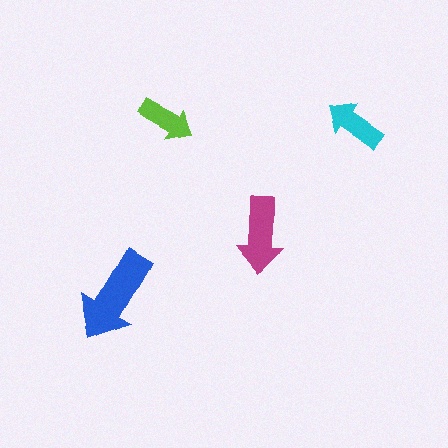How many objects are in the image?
There are 4 objects in the image.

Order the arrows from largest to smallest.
the blue one, the magenta one, the cyan one, the lime one.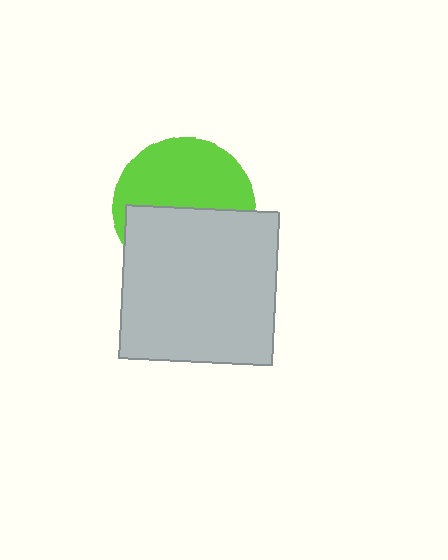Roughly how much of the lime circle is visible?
About half of it is visible (roughly 51%).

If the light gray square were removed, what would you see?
You would see the complete lime circle.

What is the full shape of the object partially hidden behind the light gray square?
The partially hidden object is a lime circle.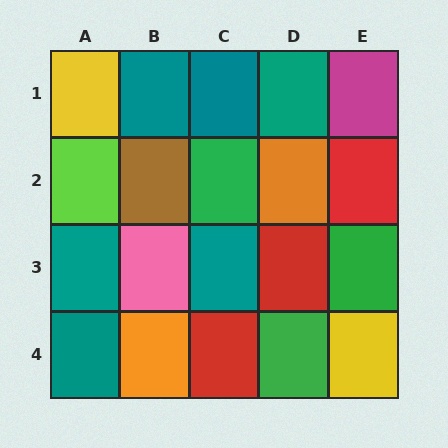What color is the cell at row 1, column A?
Yellow.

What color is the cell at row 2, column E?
Red.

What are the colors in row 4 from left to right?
Teal, orange, red, green, yellow.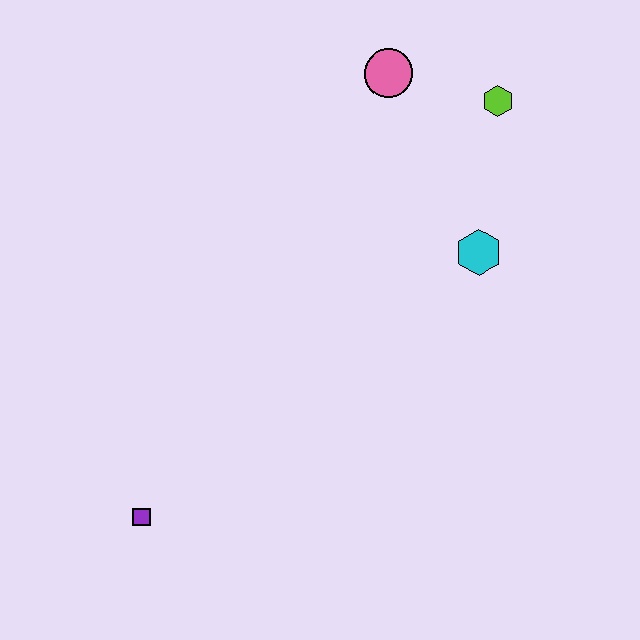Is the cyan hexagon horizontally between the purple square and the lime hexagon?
Yes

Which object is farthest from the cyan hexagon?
The purple square is farthest from the cyan hexagon.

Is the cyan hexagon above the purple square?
Yes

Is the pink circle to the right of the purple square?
Yes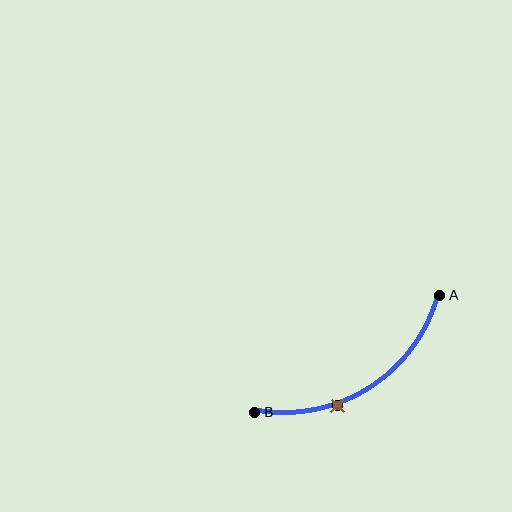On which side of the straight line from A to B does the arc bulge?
The arc bulges below the straight line connecting A and B.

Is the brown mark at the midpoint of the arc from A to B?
No. The brown mark lies on the arc but is closer to endpoint B. The arc midpoint would be at the point on the curve equidistant along the arc from both A and B.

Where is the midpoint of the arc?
The arc midpoint is the point on the curve farthest from the straight line joining A and B. It sits below that line.